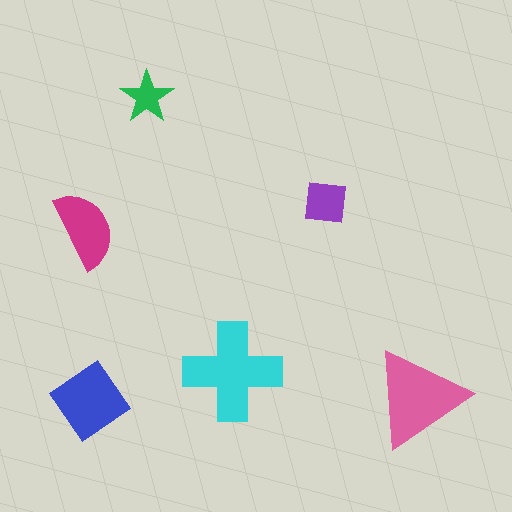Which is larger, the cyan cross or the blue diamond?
The cyan cross.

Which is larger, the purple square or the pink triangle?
The pink triangle.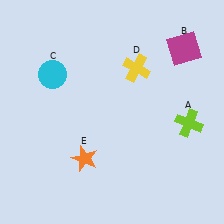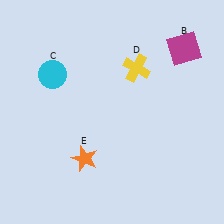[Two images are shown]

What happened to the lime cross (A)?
The lime cross (A) was removed in Image 2. It was in the bottom-right area of Image 1.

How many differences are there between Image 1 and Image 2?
There is 1 difference between the two images.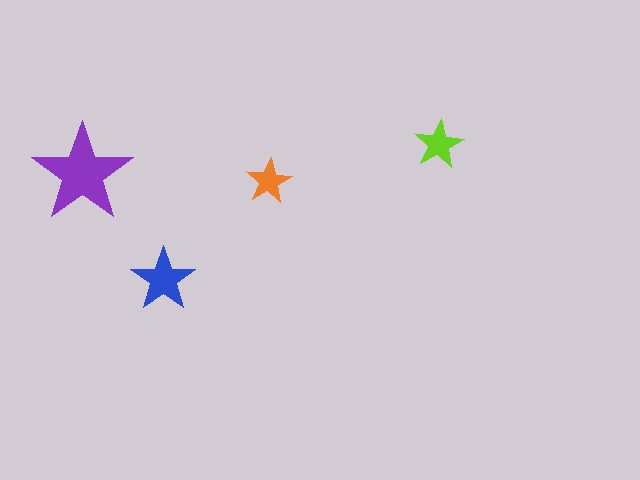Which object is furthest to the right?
The lime star is rightmost.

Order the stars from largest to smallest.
the purple one, the blue one, the lime one, the orange one.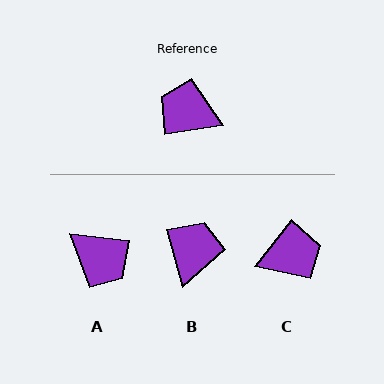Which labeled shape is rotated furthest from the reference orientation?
A, about 165 degrees away.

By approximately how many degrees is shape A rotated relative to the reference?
Approximately 165 degrees counter-clockwise.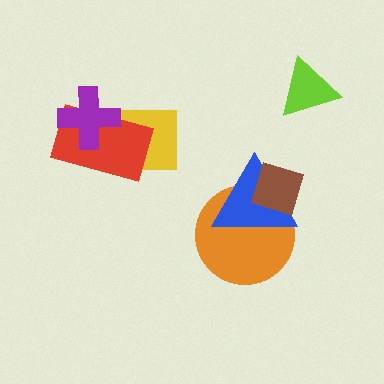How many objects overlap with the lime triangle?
0 objects overlap with the lime triangle.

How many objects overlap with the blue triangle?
2 objects overlap with the blue triangle.